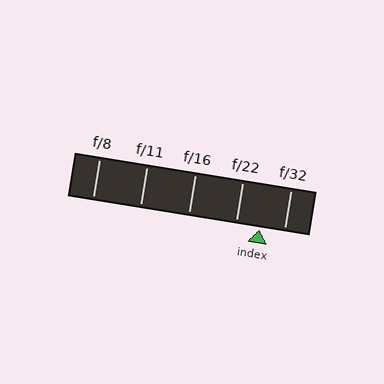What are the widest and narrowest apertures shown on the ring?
The widest aperture shown is f/8 and the narrowest is f/32.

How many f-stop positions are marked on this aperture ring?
There are 5 f-stop positions marked.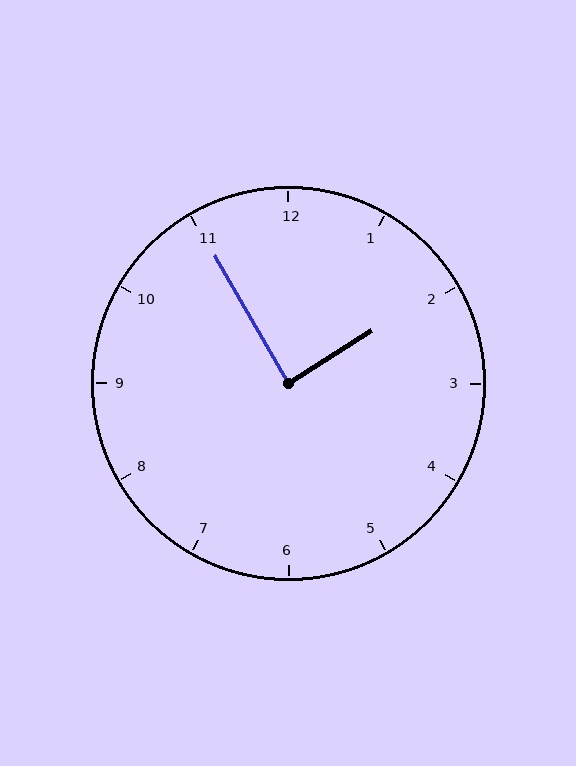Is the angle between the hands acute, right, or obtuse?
It is right.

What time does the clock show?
1:55.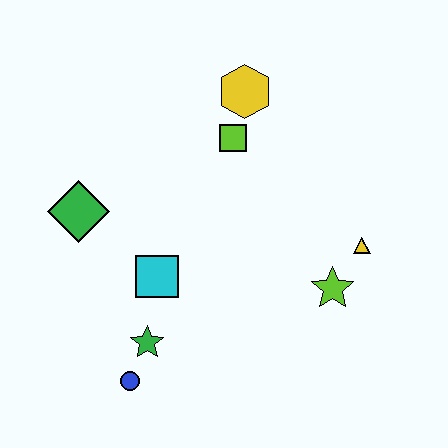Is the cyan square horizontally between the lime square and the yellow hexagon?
No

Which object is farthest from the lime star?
The green diamond is farthest from the lime star.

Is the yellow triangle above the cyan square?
Yes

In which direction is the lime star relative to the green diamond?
The lime star is to the right of the green diamond.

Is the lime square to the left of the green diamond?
No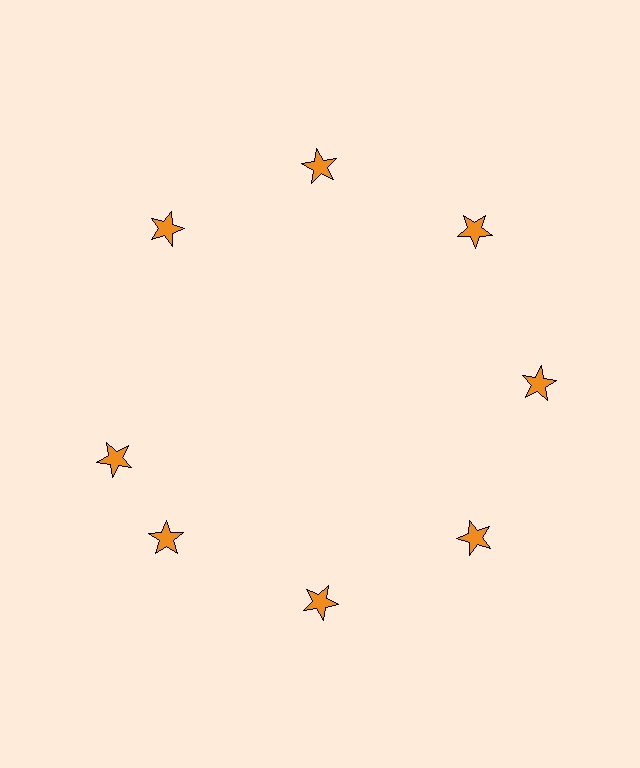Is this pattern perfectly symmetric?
No. The 8 orange stars are arranged in a ring, but one element near the 9 o'clock position is rotated out of alignment along the ring, breaking the 8-fold rotational symmetry.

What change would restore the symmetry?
The symmetry would be restored by rotating it back into even spacing with its neighbors so that all 8 stars sit at equal angles and equal distance from the center.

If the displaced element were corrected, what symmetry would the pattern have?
It would have 8-fold rotational symmetry — the pattern would map onto itself every 45 degrees.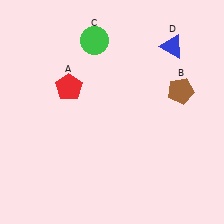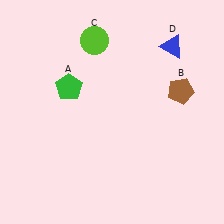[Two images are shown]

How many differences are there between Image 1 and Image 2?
There are 2 differences between the two images.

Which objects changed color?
A changed from red to green. C changed from green to lime.